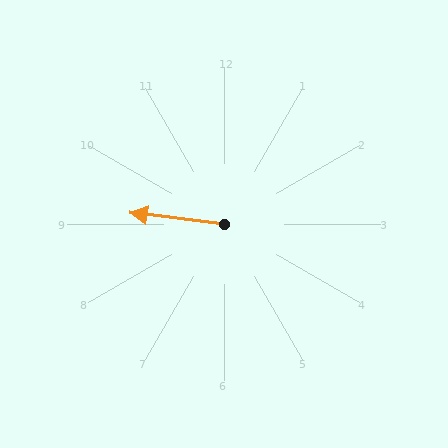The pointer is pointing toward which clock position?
Roughly 9 o'clock.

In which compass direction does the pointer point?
West.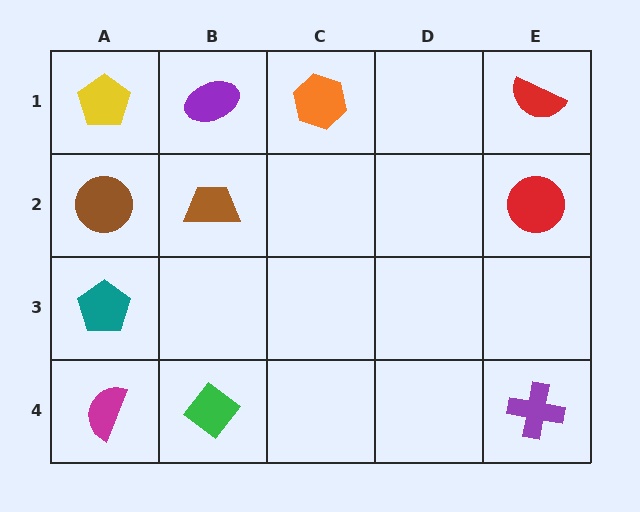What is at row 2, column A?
A brown circle.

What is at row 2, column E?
A red circle.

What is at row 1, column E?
A red semicircle.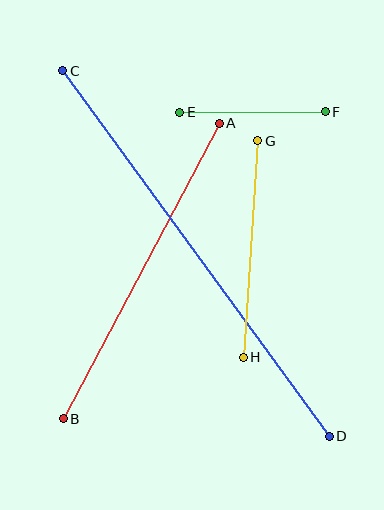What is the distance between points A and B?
The distance is approximately 334 pixels.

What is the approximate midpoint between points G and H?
The midpoint is at approximately (251, 249) pixels.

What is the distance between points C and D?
The distance is approximately 453 pixels.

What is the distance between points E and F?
The distance is approximately 145 pixels.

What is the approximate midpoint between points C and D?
The midpoint is at approximately (196, 254) pixels.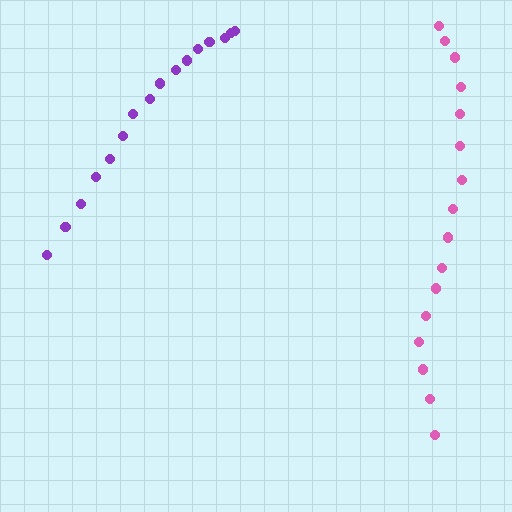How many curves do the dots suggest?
There are 2 distinct paths.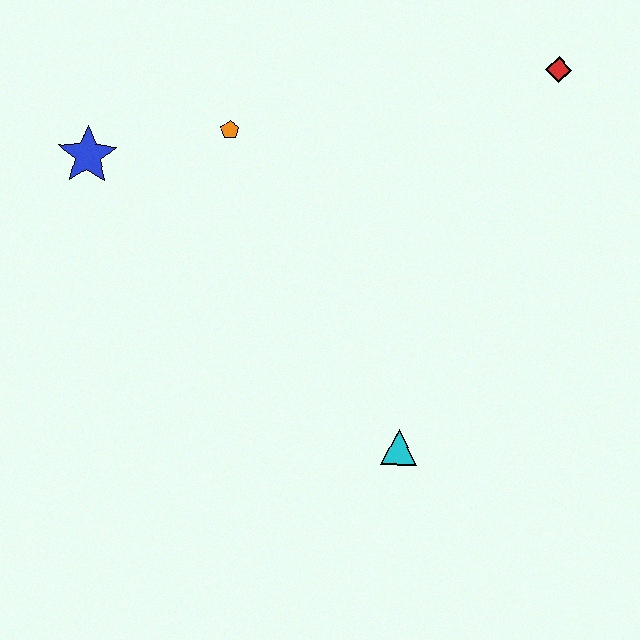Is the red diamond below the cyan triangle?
No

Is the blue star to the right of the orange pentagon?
No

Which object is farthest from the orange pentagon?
The cyan triangle is farthest from the orange pentagon.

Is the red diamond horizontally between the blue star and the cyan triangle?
No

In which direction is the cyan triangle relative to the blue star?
The cyan triangle is to the right of the blue star.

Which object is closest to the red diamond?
The orange pentagon is closest to the red diamond.